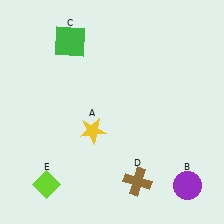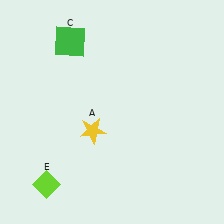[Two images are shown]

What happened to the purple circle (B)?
The purple circle (B) was removed in Image 2. It was in the bottom-right area of Image 1.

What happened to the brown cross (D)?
The brown cross (D) was removed in Image 2. It was in the bottom-right area of Image 1.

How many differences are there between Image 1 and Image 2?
There are 2 differences between the two images.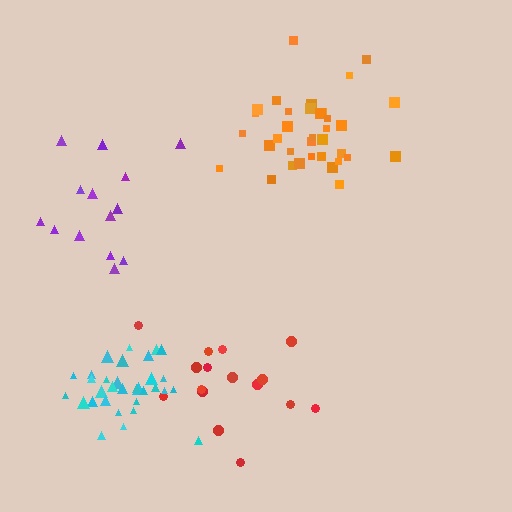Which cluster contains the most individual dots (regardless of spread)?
Orange (35).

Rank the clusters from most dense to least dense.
cyan, orange, purple, red.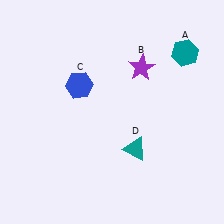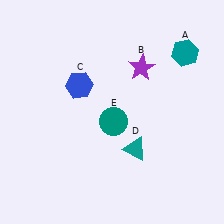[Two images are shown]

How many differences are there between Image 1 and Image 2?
There is 1 difference between the two images.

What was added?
A teal circle (E) was added in Image 2.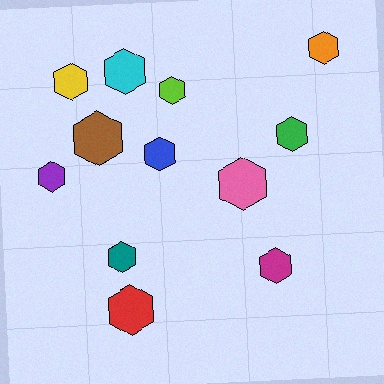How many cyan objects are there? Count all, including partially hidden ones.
There is 1 cyan object.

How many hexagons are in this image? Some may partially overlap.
There are 12 hexagons.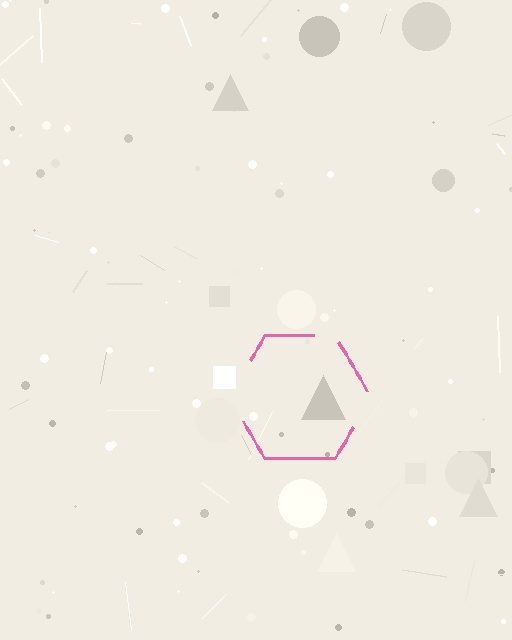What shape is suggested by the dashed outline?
The dashed outline suggests a hexagon.